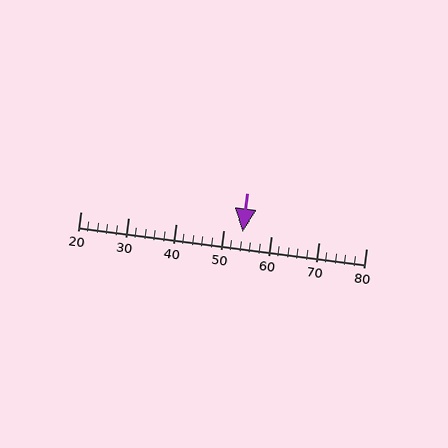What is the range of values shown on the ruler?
The ruler shows values from 20 to 80.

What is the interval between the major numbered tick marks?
The major tick marks are spaced 10 units apart.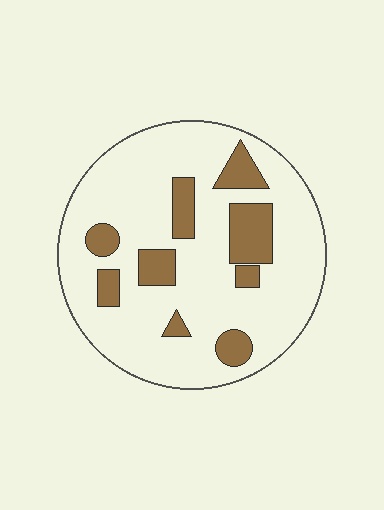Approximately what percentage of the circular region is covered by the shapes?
Approximately 20%.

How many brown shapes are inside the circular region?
9.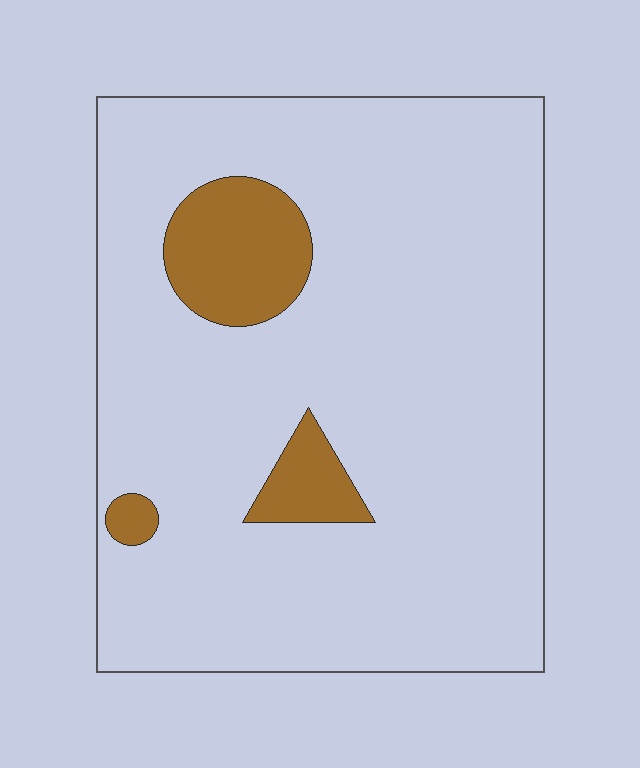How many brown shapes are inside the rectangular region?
3.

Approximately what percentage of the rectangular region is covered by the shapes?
Approximately 10%.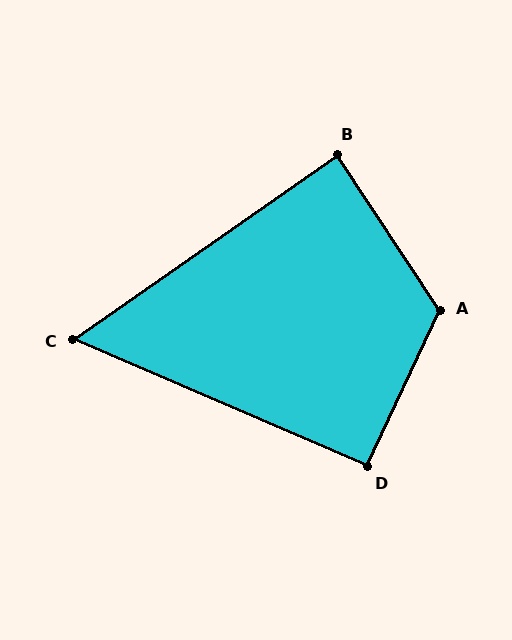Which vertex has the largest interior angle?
A, at approximately 122 degrees.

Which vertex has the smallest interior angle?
C, at approximately 58 degrees.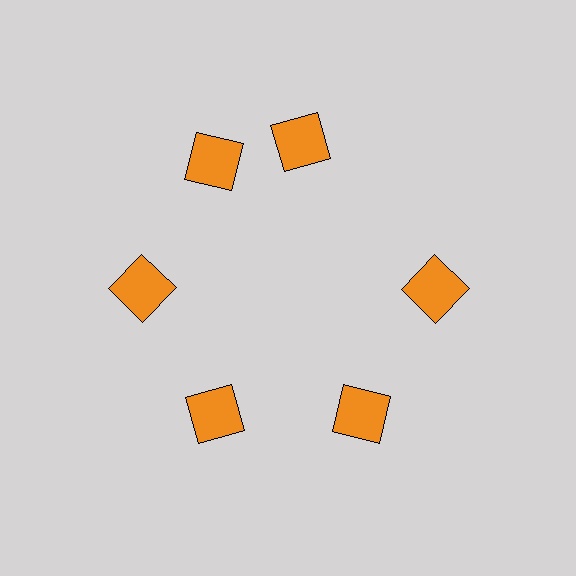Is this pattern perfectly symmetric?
No. The 6 orange squares are arranged in a ring, but one element near the 1 o'clock position is rotated out of alignment along the ring, breaking the 6-fold rotational symmetry.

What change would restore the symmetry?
The symmetry would be restored by rotating it back into even spacing with its neighbors so that all 6 squares sit at equal angles and equal distance from the center.